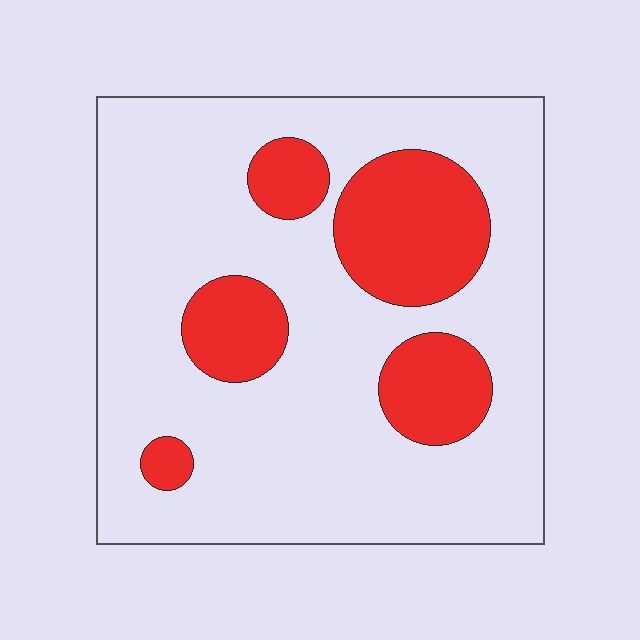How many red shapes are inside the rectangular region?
5.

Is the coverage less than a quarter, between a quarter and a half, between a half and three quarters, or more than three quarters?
Less than a quarter.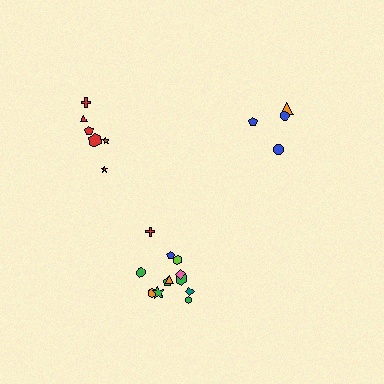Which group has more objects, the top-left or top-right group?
The top-left group.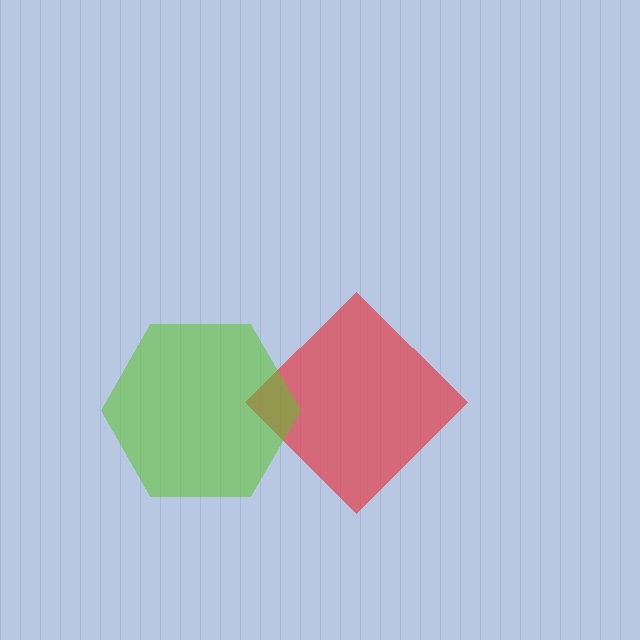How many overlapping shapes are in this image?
There are 2 overlapping shapes in the image.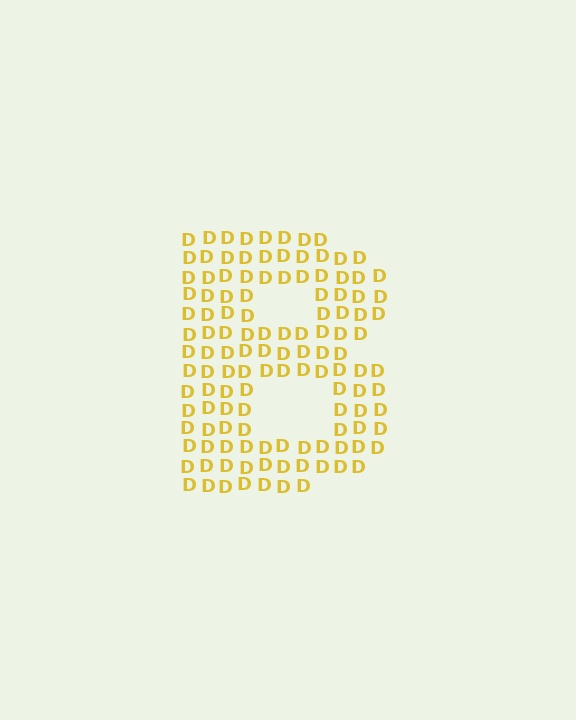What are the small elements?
The small elements are letter D's.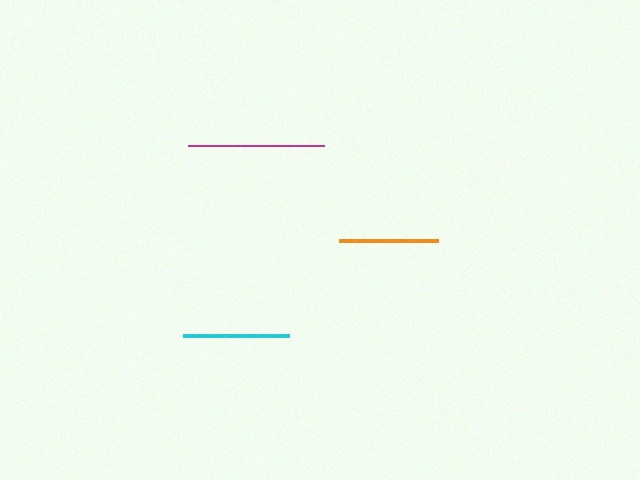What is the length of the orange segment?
The orange segment is approximately 98 pixels long.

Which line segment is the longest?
The magenta line is the longest at approximately 136 pixels.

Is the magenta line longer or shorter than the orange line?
The magenta line is longer than the orange line.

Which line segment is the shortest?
The orange line is the shortest at approximately 98 pixels.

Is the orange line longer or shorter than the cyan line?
The cyan line is longer than the orange line.